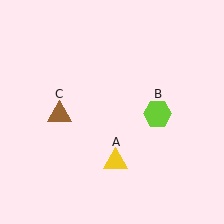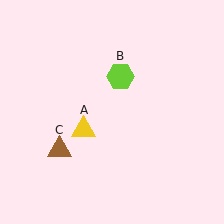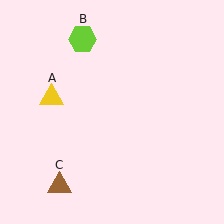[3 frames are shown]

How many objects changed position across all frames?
3 objects changed position: yellow triangle (object A), lime hexagon (object B), brown triangle (object C).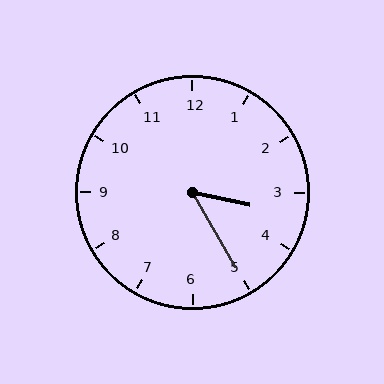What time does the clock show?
3:25.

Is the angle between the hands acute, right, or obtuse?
It is acute.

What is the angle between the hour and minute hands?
Approximately 48 degrees.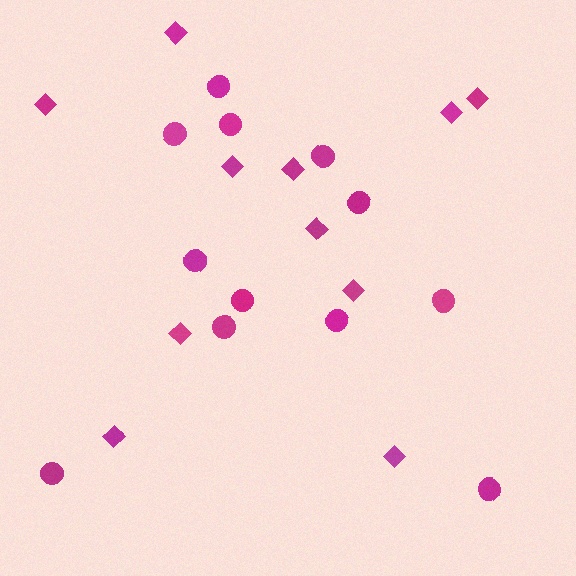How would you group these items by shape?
There are 2 groups: one group of circles (12) and one group of diamonds (11).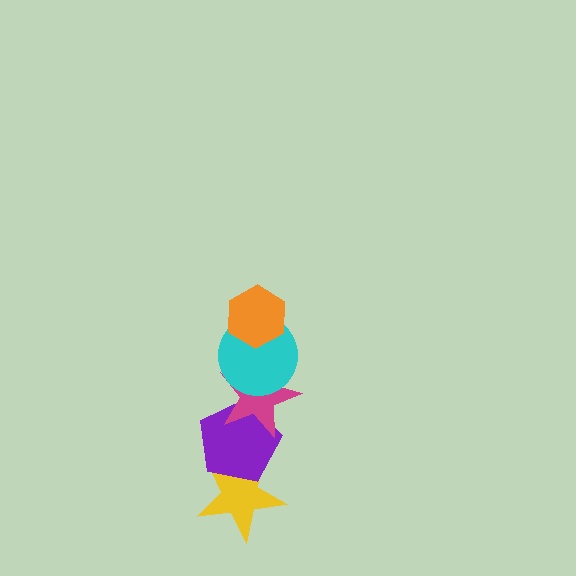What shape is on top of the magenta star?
The cyan circle is on top of the magenta star.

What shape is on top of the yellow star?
The purple pentagon is on top of the yellow star.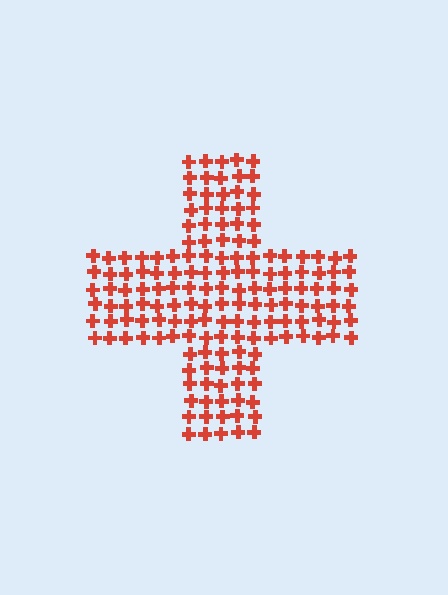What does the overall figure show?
The overall figure shows a cross.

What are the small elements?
The small elements are crosses.